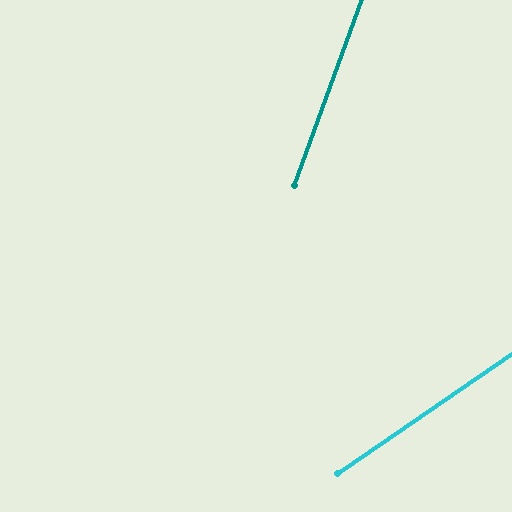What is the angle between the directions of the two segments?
Approximately 36 degrees.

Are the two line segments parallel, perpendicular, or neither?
Neither parallel nor perpendicular — they differ by about 36°.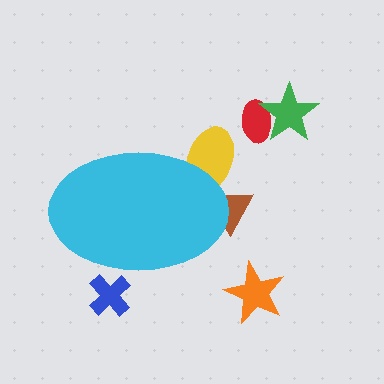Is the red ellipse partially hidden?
No, the red ellipse is fully visible.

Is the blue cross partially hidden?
Yes, the blue cross is partially hidden behind the cyan ellipse.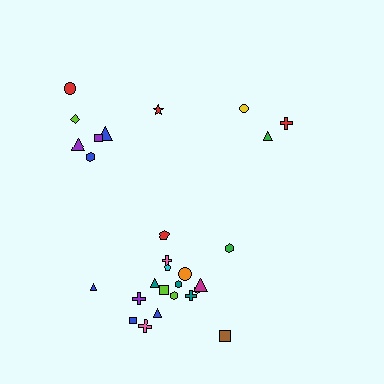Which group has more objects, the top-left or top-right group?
The top-left group.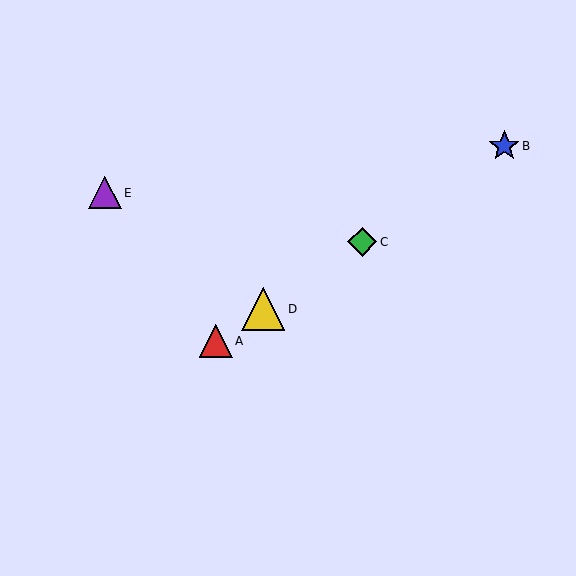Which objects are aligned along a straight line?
Objects A, B, C, D are aligned along a straight line.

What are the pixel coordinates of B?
Object B is at (504, 146).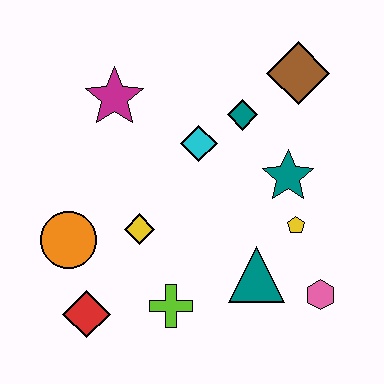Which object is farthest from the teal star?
The red diamond is farthest from the teal star.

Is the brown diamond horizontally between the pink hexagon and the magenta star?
Yes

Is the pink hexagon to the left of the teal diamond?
No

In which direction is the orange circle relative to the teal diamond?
The orange circle is to the left of the teal diamond.